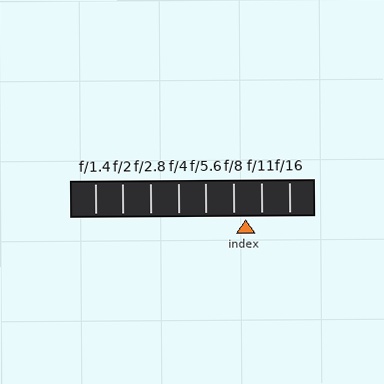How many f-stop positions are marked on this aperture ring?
There are 8 f-stop positions marked.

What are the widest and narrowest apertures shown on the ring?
The widest aperture shown is f/1.4 and the narrowest is f/16.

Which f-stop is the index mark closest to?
The index mark is closest to f/8.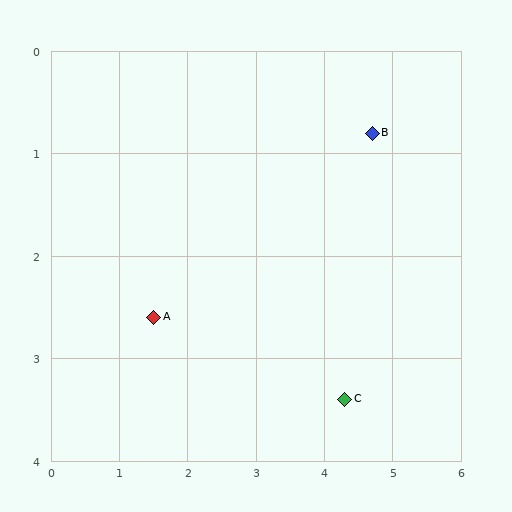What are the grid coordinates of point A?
Point A is at approximately (1.5, 2.6).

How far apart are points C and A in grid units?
Points C and A are about 2.9 grid units apart.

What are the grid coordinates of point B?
Point B is at approximately (4.7, 0.8).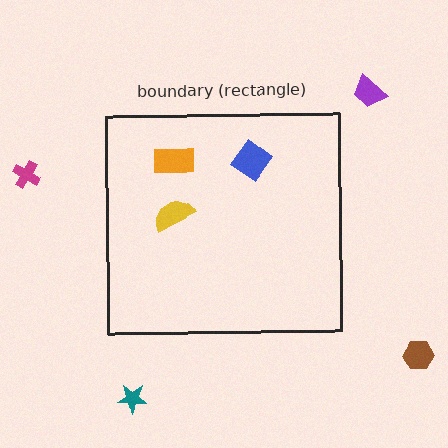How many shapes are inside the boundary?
3 inside, 4 outside.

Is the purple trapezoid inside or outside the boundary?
Outside.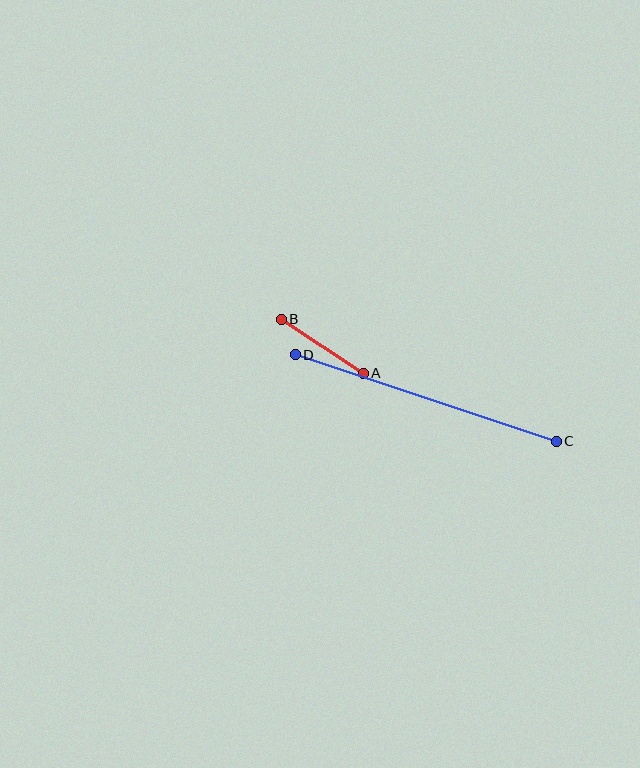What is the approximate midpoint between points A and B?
The midpoint is at approximately (322, 346) pixels.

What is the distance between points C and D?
The distance is approximately 275 pixels.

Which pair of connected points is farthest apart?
Points C and D are farthest apart.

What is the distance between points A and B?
The distance is approximately 98 pixels.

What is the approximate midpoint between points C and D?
The midpoint is at approximately (426, 398) pixels.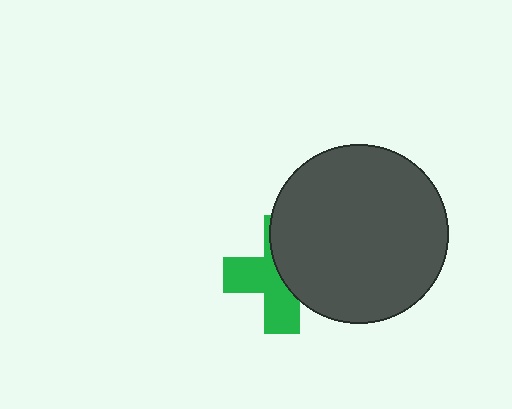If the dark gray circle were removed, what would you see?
You would see the complete green cross.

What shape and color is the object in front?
The object in front is a dark gray circle.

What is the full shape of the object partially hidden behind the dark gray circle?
The partially hidden object is a green cross.